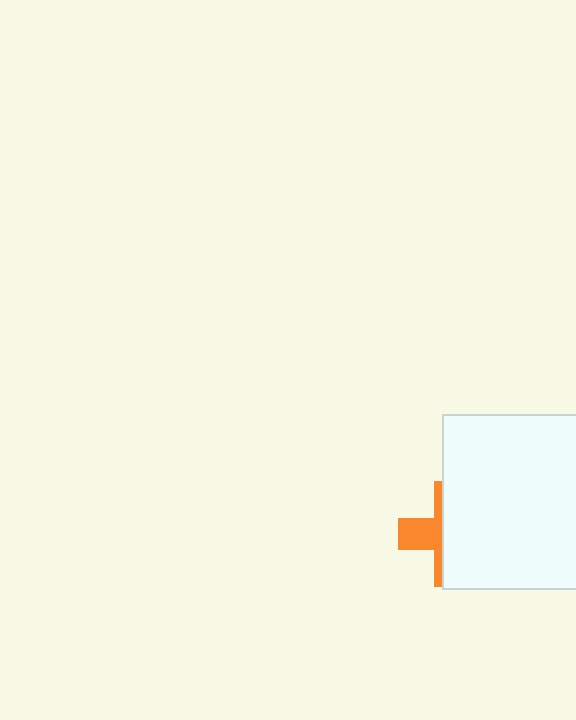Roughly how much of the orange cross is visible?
A small part of it is visible (roughly 34%).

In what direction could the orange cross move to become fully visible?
The orange cross could move left. That would shift it out from behind the white square entirely.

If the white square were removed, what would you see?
You would see the complete orange cross.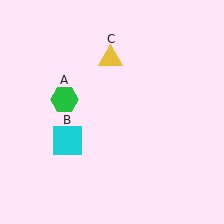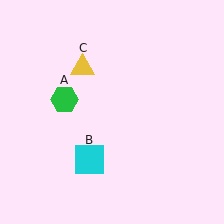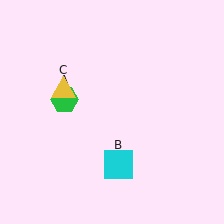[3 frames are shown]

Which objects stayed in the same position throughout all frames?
Green hexagon (object A) remained stationary.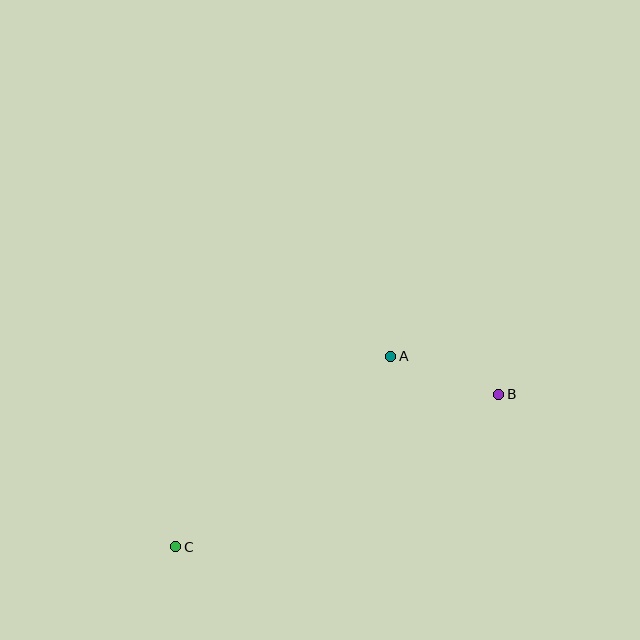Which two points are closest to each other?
Points A and B are closest to each other.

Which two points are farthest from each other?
Points B and C are farthest from each other.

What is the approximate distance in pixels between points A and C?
The distance between A and C is approximately 287 pixels.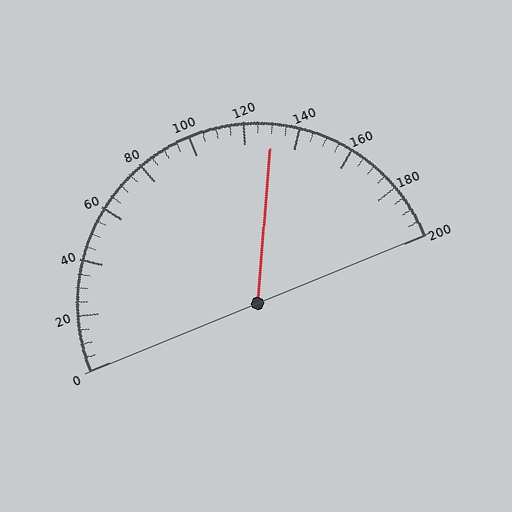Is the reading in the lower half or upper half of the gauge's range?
The reading is in the upper half of the range (0 to 200).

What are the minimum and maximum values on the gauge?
The gauge ranges from 0 to 200.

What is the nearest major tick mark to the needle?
The nearest major tick mark is 120.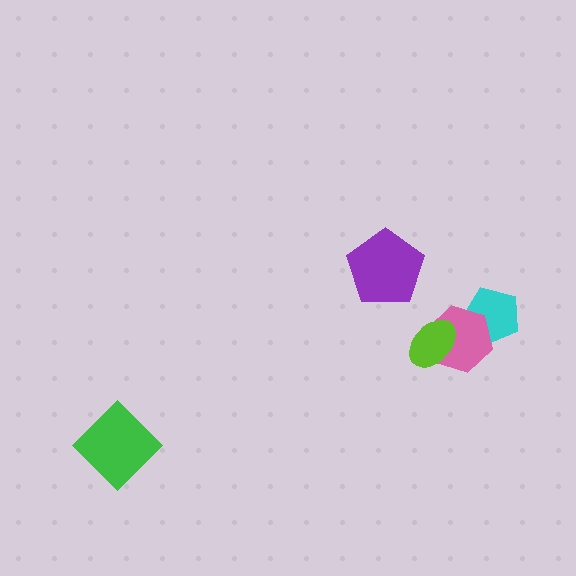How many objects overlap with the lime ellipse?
1 object overlaps with the lime ellipse.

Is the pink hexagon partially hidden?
Yes, it is partially covered by another shape.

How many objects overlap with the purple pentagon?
0 objects overlap with the purple pentagon.